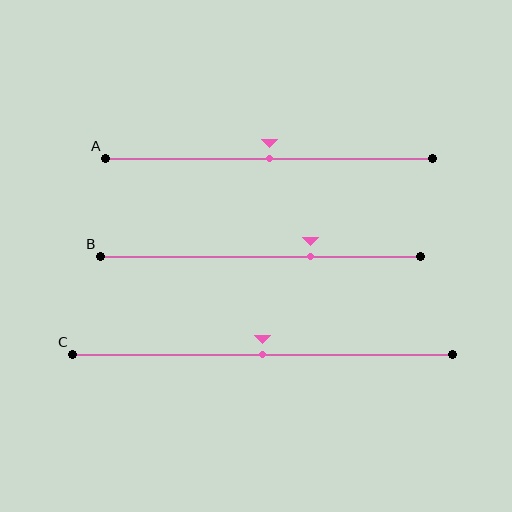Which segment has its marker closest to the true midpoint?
Segment A has its marker closest to the true midpoint.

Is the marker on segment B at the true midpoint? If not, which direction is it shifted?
No, the marker on segment B is shifted to the right by about 16% of the segment length.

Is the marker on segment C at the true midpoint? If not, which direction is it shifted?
Yes, the marker on segment C is at the true midpoint.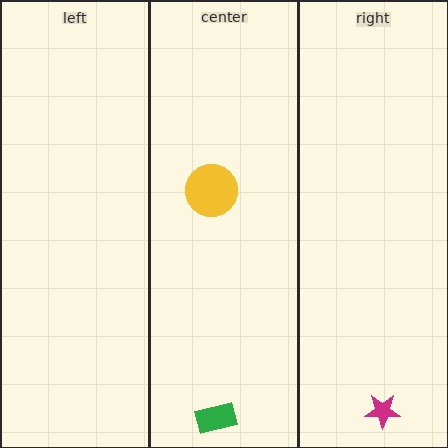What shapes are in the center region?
The green rectangle, the yellow circle.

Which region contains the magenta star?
The right region.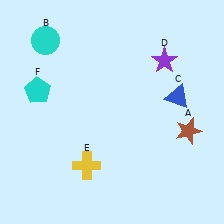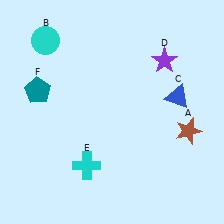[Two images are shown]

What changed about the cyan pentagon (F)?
In Image 1, F is cyan. In Image 2, it changed to teal.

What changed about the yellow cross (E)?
In Image 1, E is yellow. In Image 2, it changed to cyan.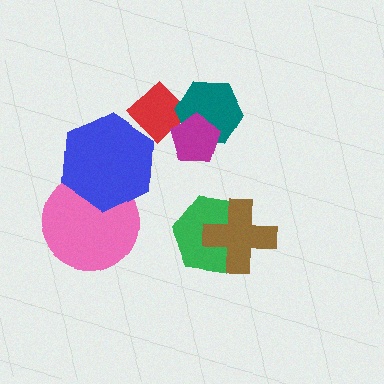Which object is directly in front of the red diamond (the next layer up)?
The teal hexagon is directly in front of the red diamond.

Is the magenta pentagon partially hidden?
No, no other shape covers it.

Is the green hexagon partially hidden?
Yes, it is partially covered by another shape.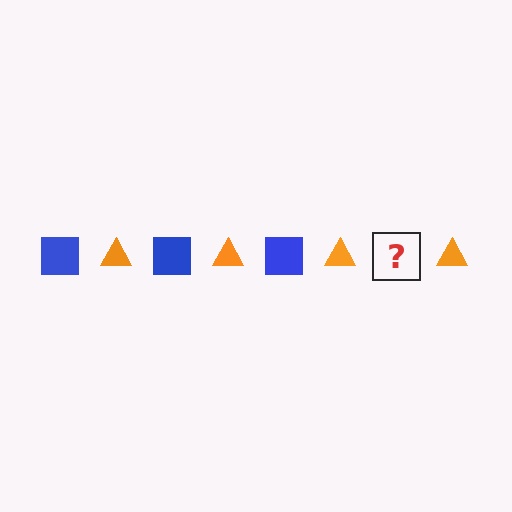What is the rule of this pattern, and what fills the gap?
The rule is that the pattern alternates between blue square and orange triangle. The gap should be filled with a blue square.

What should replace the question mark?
The question mark should be replaced with a blue square.